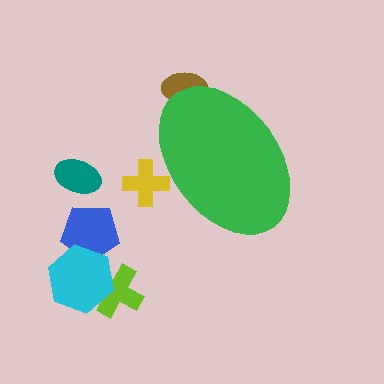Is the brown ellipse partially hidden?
Yes, the brown ellipse is partially hidden behind the green ellipse.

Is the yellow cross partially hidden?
Yes, the yellow cross is partially hidden behind the green ellipse.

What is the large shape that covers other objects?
A green ellipse.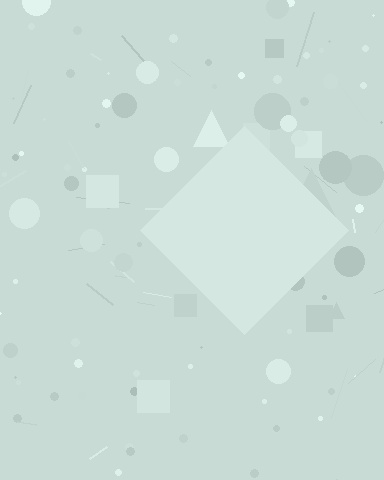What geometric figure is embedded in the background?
A diamond is embedded in the background.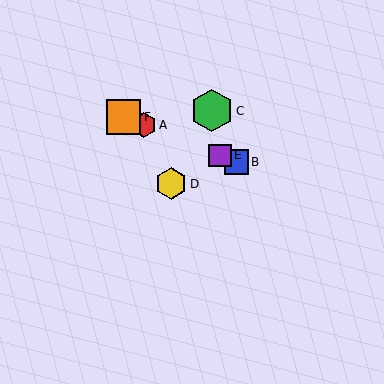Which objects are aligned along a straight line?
Objects A, B, E, F are aligned along a straight line.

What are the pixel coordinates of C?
Object C is at (212, 111).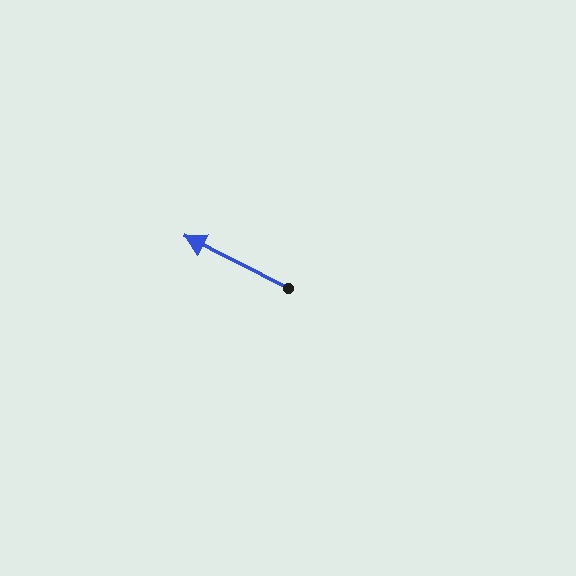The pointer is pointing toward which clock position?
Roughly 10 o'clock.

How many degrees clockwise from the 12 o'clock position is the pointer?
Approximately 297 degrees.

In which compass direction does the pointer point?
Northwest.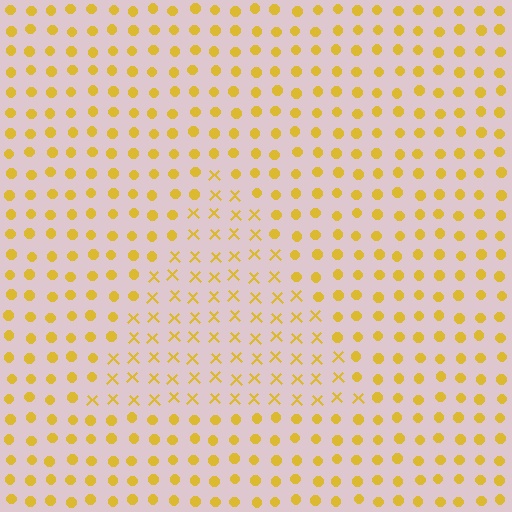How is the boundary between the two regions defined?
The boundary is defined by a change in element shape: X marks inside vs. circles outside. All elements share the same color and spacing.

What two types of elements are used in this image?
The image uses X marks inside the triangle region and circles outside it.